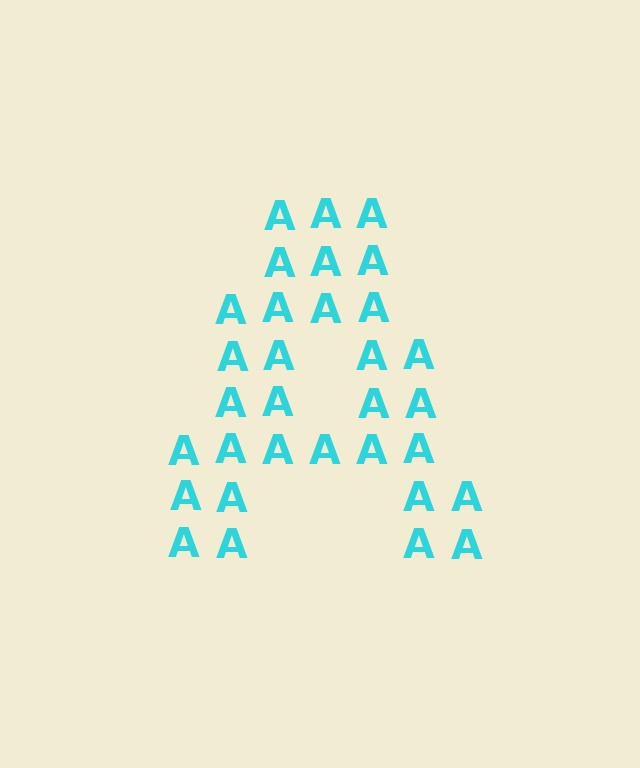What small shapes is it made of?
It is made of small letter A's.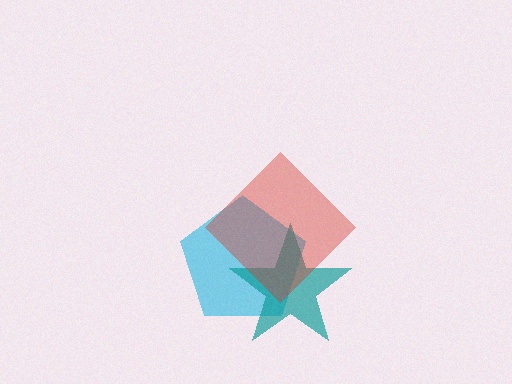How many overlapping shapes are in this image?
There are 3 overlapping shapes in the image.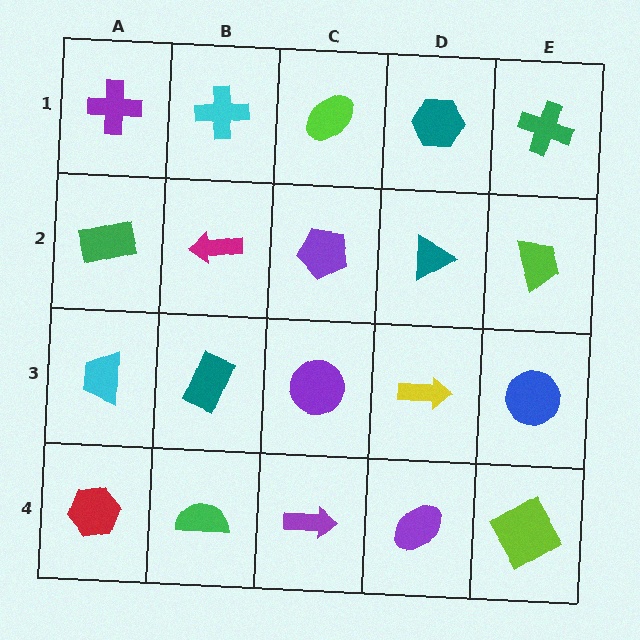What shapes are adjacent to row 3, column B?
A magenta arrow (row 2, column B), a green semicircle (row 4, column B), a cyan trapezoid (row 3, column A), a purple circle (row 3, column C).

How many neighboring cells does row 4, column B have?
3.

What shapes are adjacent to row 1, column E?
A lime trapezoid (row 2, column E), a teal hexagon (row 1, column D).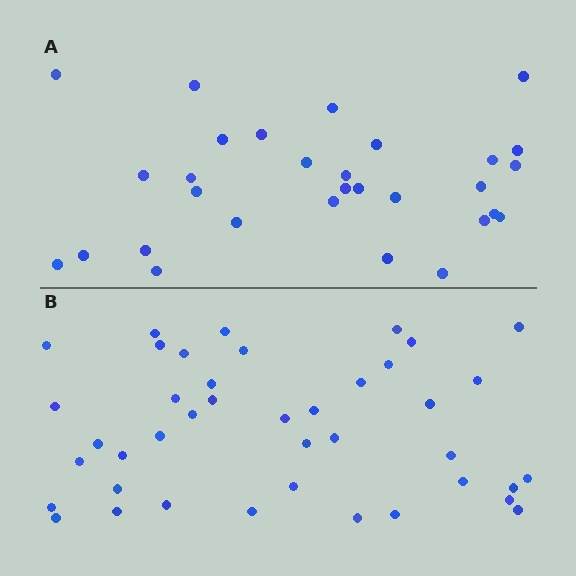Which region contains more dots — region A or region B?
Region B (the bottom region) has more dots.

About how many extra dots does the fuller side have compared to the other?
Region B has roughly 12 or so more dots than region A.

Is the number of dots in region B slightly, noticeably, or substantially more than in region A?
Region B has noticeably more, but not dramatically so. The ratio is roughly 1.4 to 1.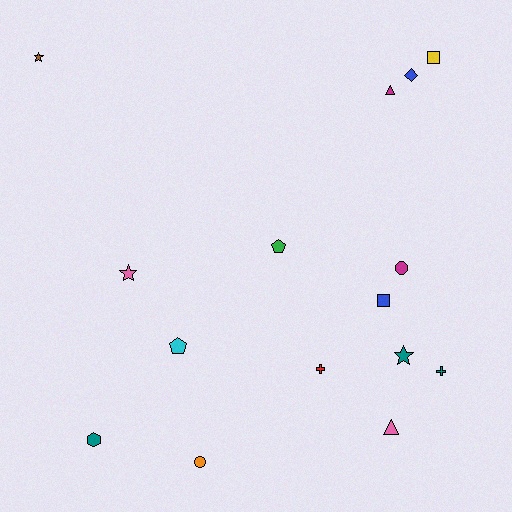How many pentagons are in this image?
There are 2 pentagons.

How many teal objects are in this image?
There are 3 teal objects.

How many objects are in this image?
There are 15 objects.